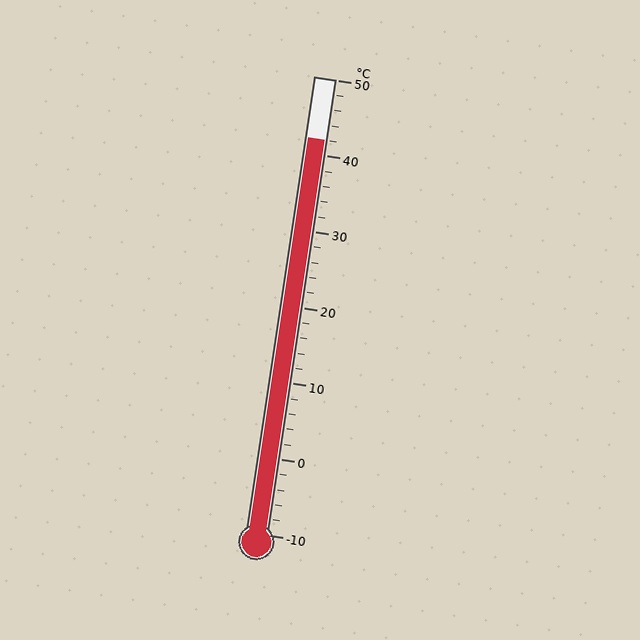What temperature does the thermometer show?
The thermometer shows approximately 42°C.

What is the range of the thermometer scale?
The thermometer scale ranges from -10°C to 50°C.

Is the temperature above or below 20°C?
The temperature is above 20°C.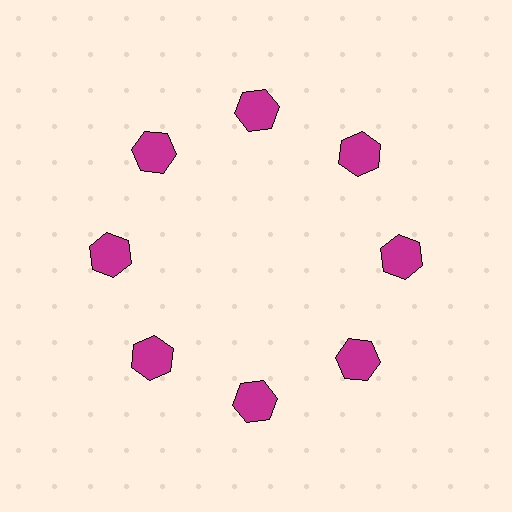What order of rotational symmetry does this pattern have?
This pattern has 8-fold rotational symmetry.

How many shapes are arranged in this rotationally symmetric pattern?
There are 8 shapes, arranged in 8 groups of 1.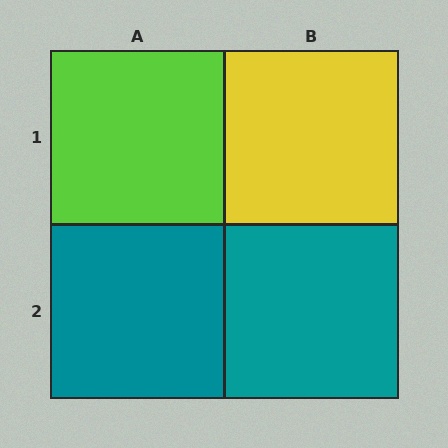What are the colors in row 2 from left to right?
Teal, teal.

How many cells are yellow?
1 cell is yellow.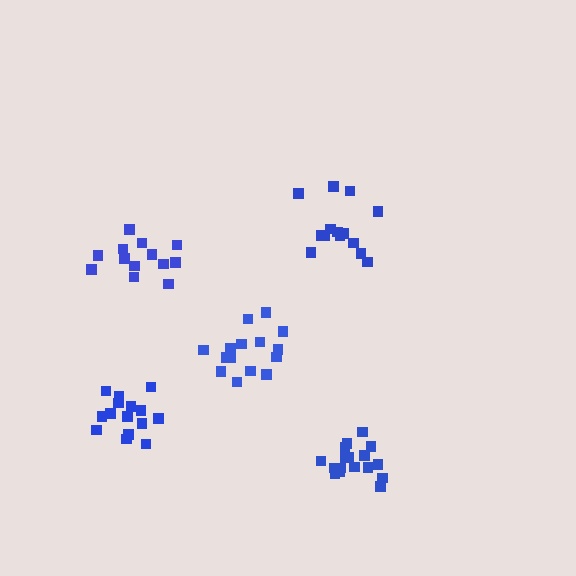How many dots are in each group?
Group 1: 16 dots, Group 2: 14 dots, Group 3: 15 dots, Group 4: 13 dots, Group 5: 17 dots (75 total).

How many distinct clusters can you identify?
There are 5 distinct clusters.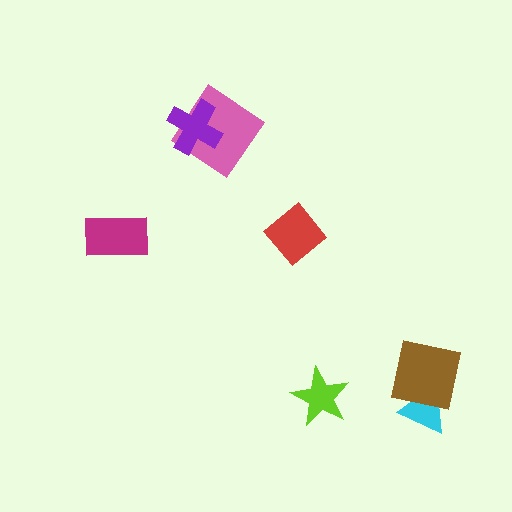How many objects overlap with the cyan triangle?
1 object overlaps with the cyan triangle.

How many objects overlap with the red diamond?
0 objects overlap with the red diamond.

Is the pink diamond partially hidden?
Yes, it is partially covered by another shape.